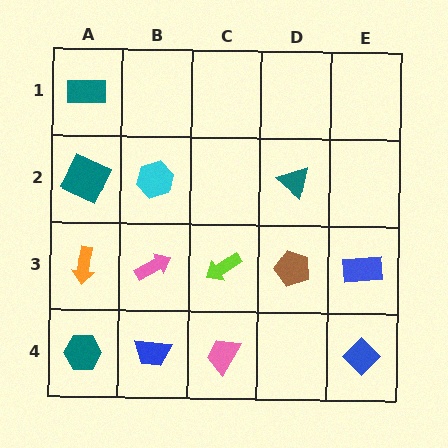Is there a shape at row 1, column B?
No, that cell is empty.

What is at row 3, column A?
An orange arrow.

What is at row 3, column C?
A lime arrow.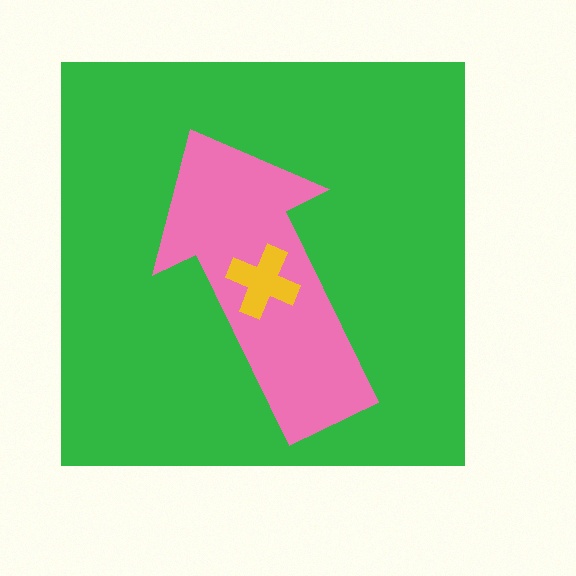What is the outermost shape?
The green square.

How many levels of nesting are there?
3.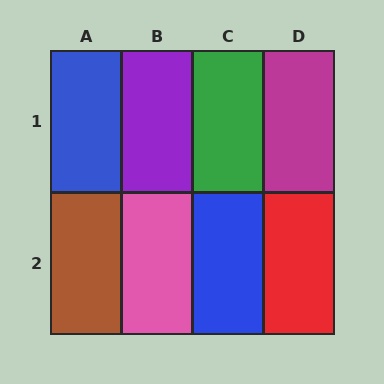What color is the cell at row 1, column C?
Green.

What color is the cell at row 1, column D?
Magenta.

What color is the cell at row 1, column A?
Blue.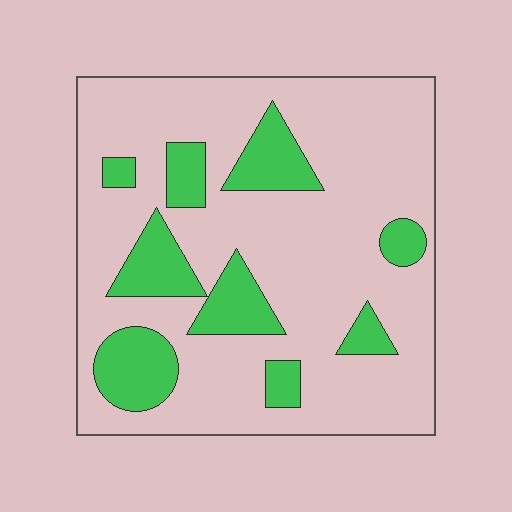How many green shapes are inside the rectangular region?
9.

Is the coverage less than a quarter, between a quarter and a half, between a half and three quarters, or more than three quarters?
Less than a quarter.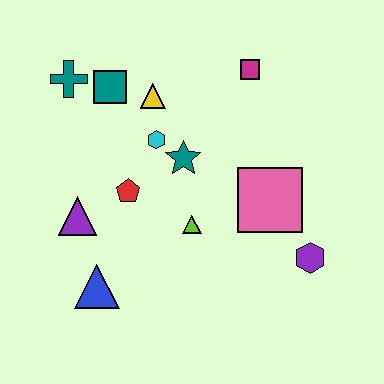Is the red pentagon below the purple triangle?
No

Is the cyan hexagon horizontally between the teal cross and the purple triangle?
No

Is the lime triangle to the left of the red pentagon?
No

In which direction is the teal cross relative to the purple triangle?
The teal cross is above the purple triangle.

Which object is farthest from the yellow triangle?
The purple hexagon is farthest from the yellow triangle.